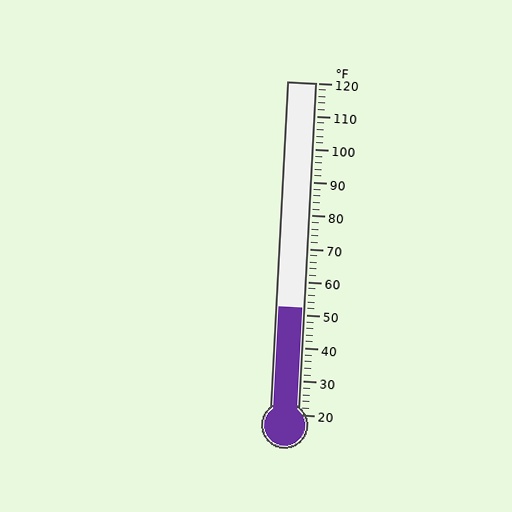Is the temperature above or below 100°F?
The temperature is below 100°F.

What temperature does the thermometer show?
The thermometer shows approximately 52°F.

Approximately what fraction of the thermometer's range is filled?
The thermometer is filled to approximately 30% of its range.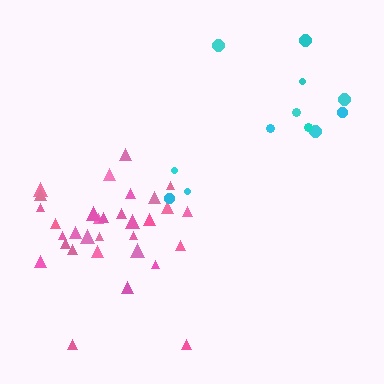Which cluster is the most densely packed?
Pink.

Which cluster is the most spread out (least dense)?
Cyan.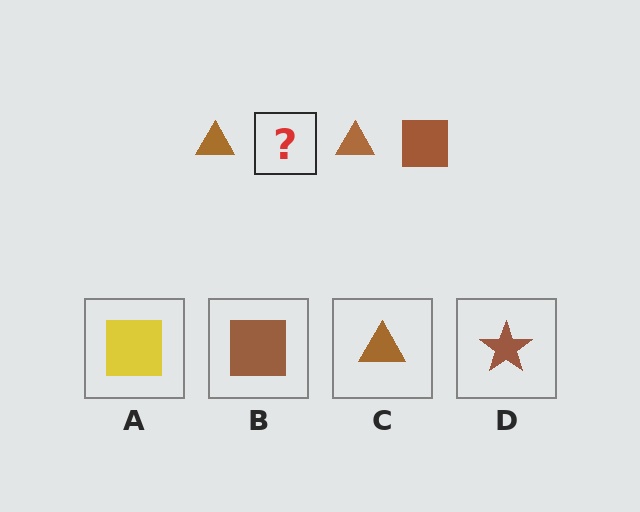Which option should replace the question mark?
Option B.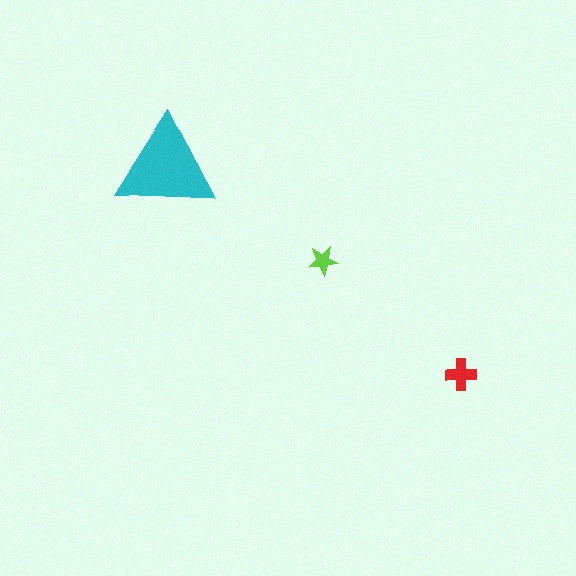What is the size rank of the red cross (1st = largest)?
2nd.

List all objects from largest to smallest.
The cyan triangle, the red cross, the lime star.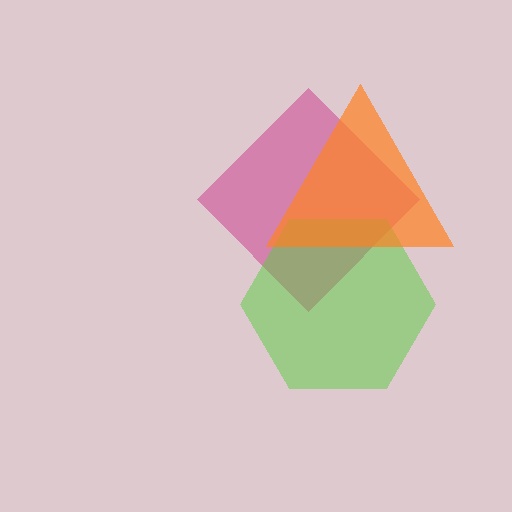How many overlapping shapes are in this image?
There are 3 overlapping shapes in the image.